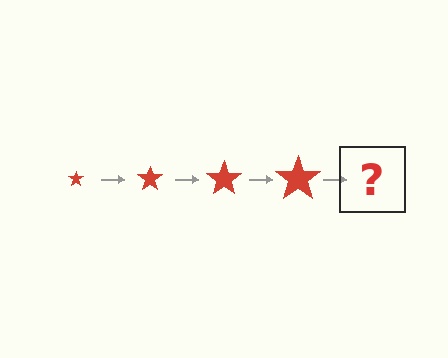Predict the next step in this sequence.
The next step is a red star, larger than the previous one.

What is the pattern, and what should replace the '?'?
The pattern is that the star gets progressively larger each step. The '?' should be a red star, larger than the previous one.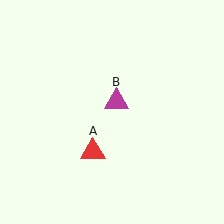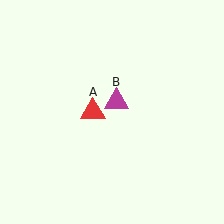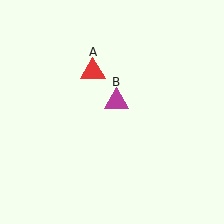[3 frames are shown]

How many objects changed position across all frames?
1 object changed position: red triangle (object A).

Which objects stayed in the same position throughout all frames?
Magenta triangle (object B) remained stationary.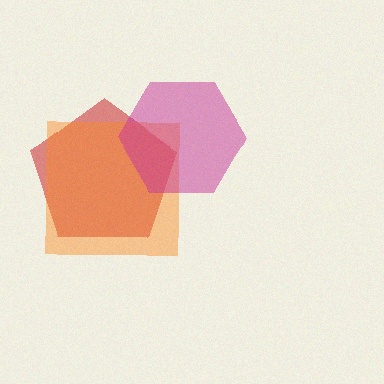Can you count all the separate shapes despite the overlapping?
Yes, there are 3 separate shapes.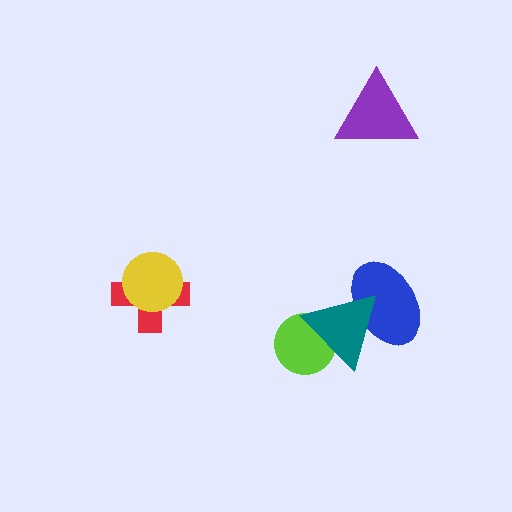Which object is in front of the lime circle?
The teal triangle is in front of the lime circle.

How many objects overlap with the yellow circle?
1 object overlaps with the yellow circle.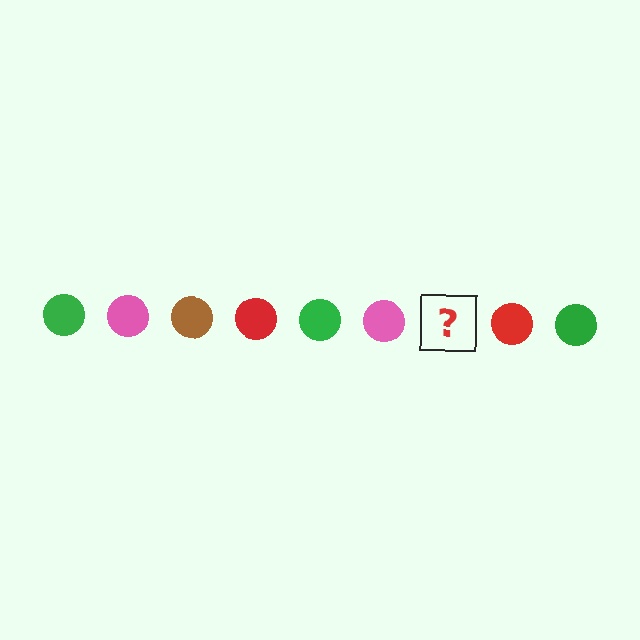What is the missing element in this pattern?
The missing element is a brown circle.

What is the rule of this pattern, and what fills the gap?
The rule is that the pattern cycles through green, pink, brown, red circles. The gap should be filled with a brown circle.